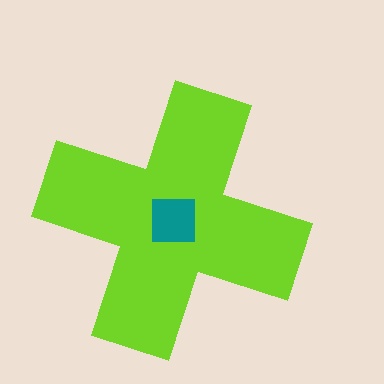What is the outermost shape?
The lime cross.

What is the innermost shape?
The teal square.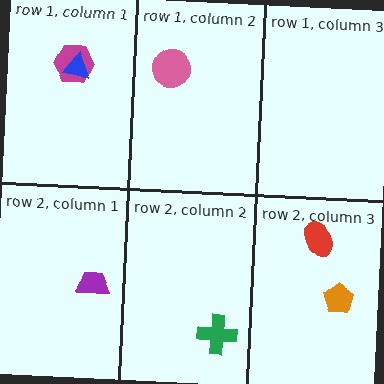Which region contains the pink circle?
The row 1, column 2 region.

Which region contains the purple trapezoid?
The row 2, column 1 region.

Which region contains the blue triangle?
The row 1, column 1 region.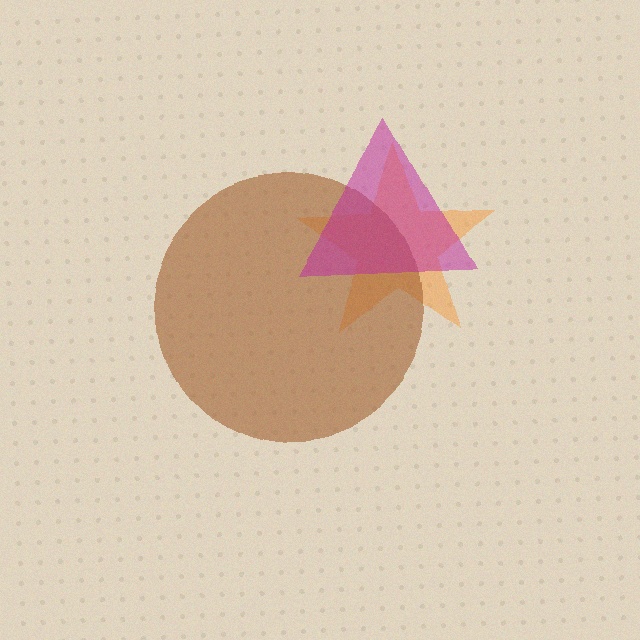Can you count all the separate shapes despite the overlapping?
Yes, there are 3 separate shapes.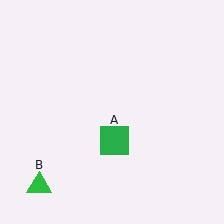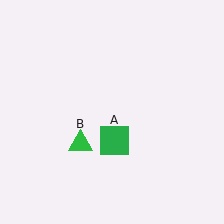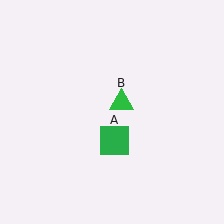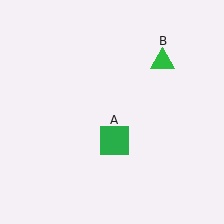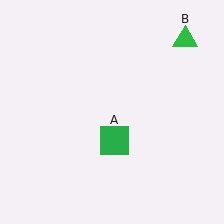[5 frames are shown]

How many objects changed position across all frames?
1 object changed position: green triangle (object B).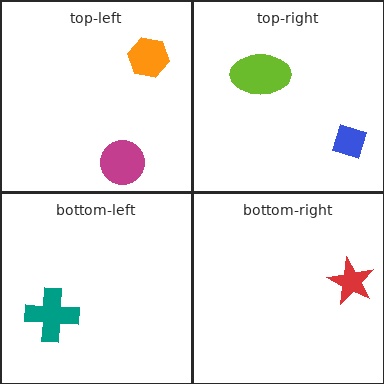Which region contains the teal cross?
The bottom-left region.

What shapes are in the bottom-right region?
The red star.